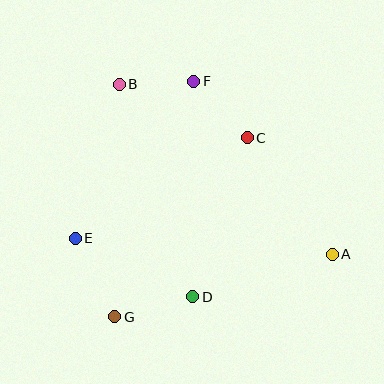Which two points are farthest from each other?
Points A and B are farthest from each other.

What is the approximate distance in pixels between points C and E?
The distance between C and E is approximately 199 pixels.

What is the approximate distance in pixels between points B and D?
The distance between B and D is approximately 225 pixels.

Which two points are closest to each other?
Points B and F are closest to each other.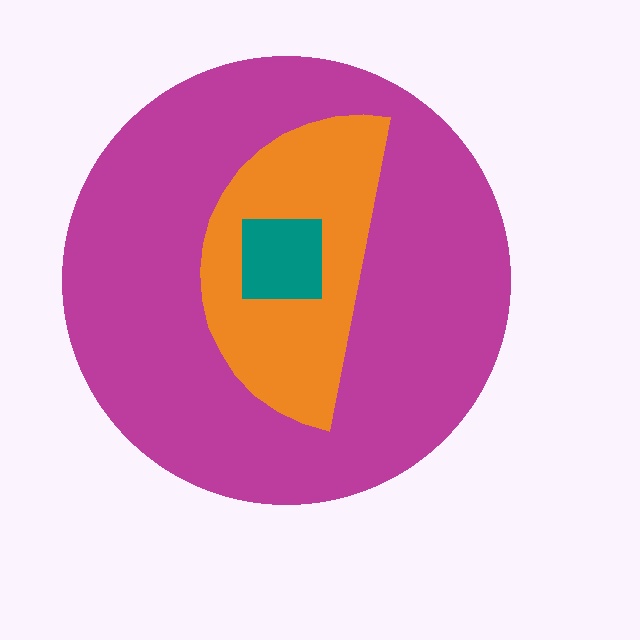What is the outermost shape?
The magenta circle.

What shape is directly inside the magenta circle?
The orange semicircle.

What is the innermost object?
The teal square.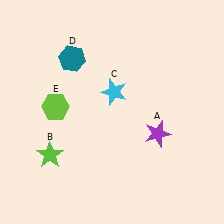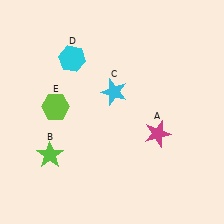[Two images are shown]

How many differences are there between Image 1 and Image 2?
There are 2 differences between the two images.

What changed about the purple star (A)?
In Image 1, A is purple. In Image 2, it changed to magenta.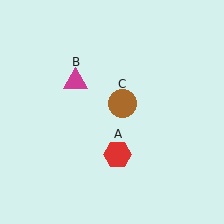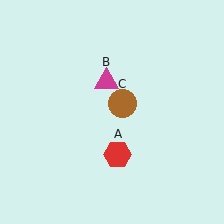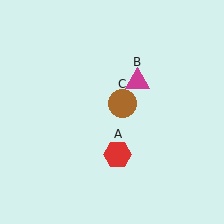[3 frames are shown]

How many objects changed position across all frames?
1 object changed position: magenta triangle (object B).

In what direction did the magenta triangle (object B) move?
The magenta triangle (object B) moved right.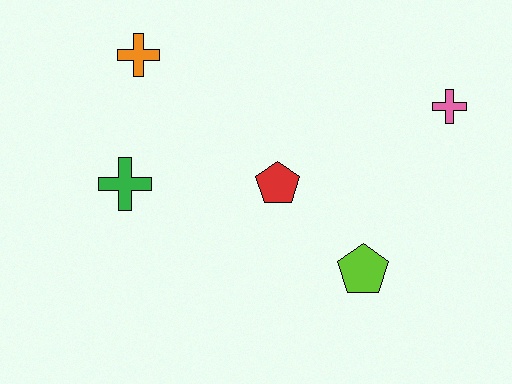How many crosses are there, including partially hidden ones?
There are 3 crosses.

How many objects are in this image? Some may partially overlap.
There are 5 objects.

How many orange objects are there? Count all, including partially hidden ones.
There is 1 orange object.